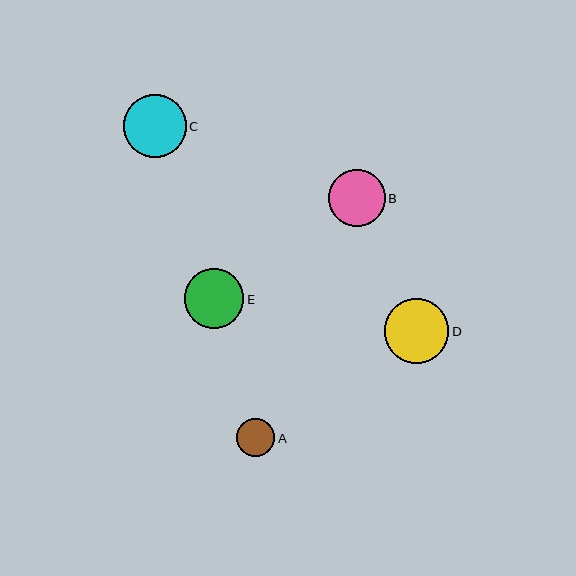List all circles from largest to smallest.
From largest to smallest: D, C, E, B, A.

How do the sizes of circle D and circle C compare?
Circle D and circle C are approximately the same size.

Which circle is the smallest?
Circle A is the smallest with a size of approximately 38 pixels.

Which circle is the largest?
Circle D is the largest with a size of approximately 65 pixels.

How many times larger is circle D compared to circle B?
Circle D is approximately 1.1 times the size of circle B.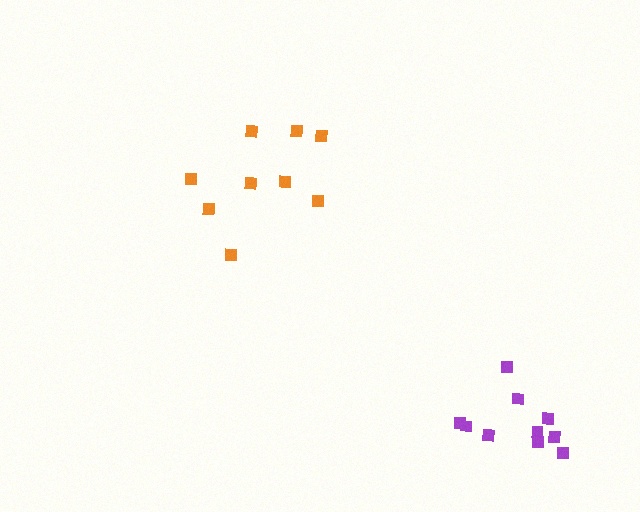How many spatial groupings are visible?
There are 2 spatial groupings.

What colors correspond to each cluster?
The clusters are colored: orange, purple.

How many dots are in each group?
Group 1: 9 dots, Group 2: 10 dots (19 total).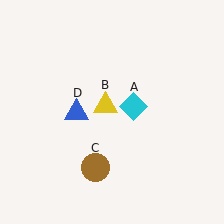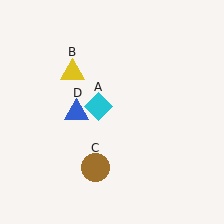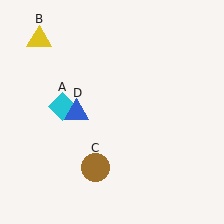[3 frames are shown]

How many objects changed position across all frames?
2 objects changed position: cyan diamond (object A), yellow triangle (object B).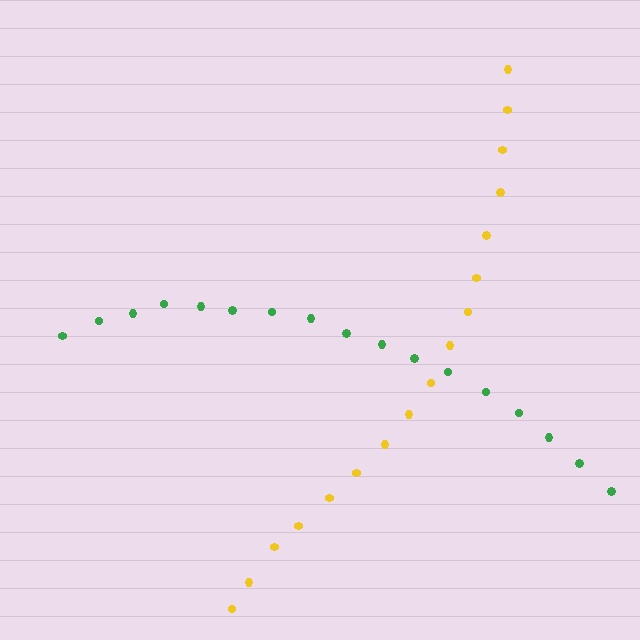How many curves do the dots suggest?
There are 2 distinct paths.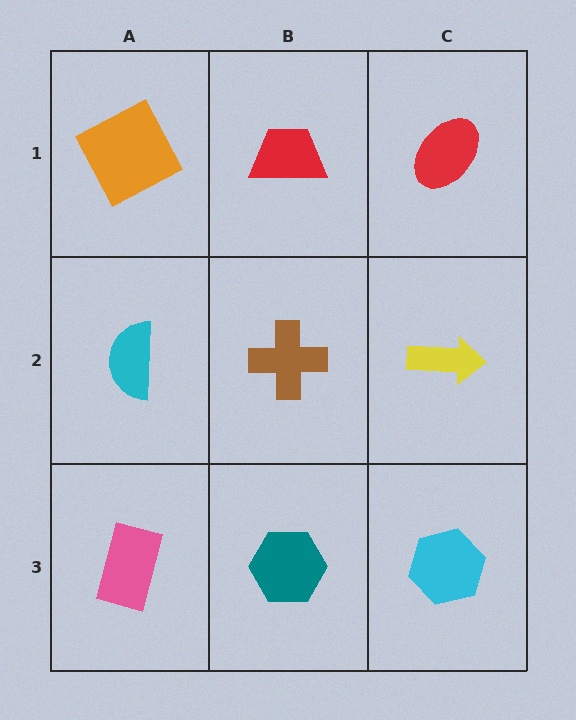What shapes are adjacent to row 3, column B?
A brown cross (row 2, column B), a pink rectangle (row 3, column A), a cyan hexagon (row 3, column C).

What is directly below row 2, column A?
A pink rectangle.